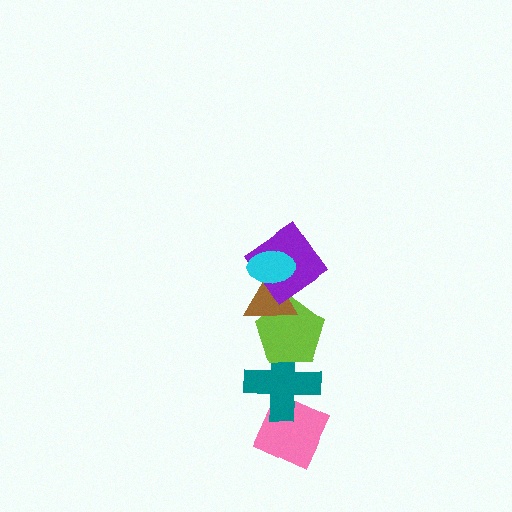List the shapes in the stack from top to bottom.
From top to bottom: the cyan ellipse, the purple diamond, the brown triangle, the lime pentagon, the teal cross, the pink diamond.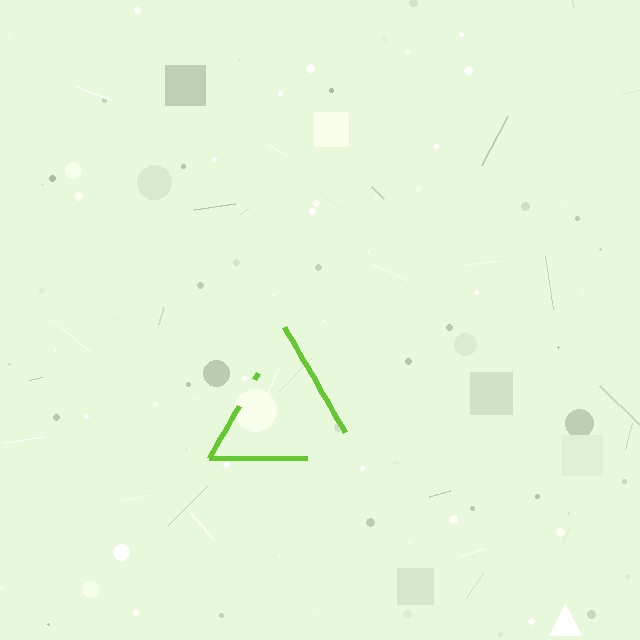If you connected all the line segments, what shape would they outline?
They would outline a triangle.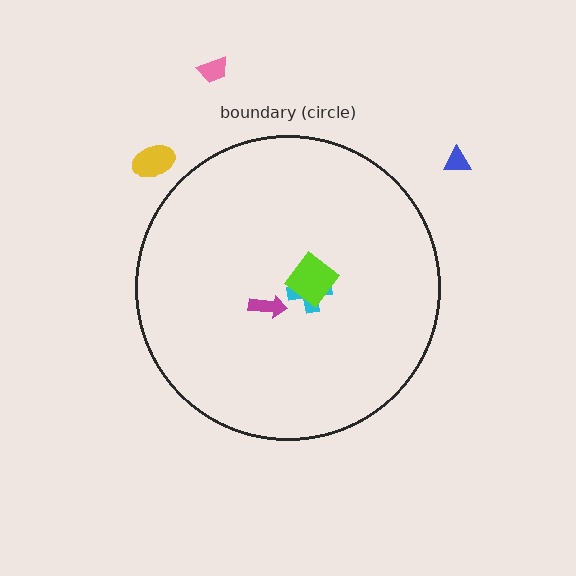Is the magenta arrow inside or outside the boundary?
Inside.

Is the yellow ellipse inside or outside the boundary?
Outside.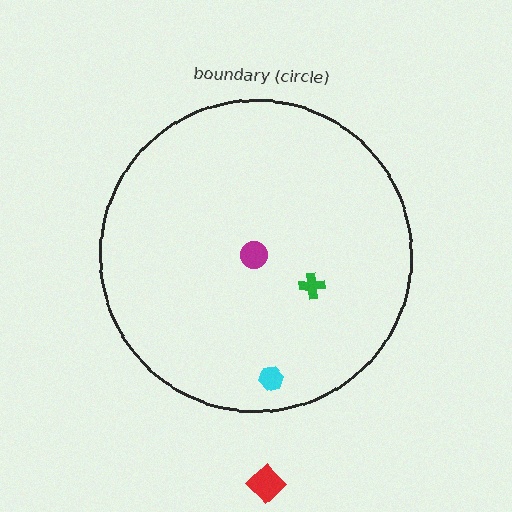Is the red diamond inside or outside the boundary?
Outside.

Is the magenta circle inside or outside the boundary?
Inside.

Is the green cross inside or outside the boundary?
Inside.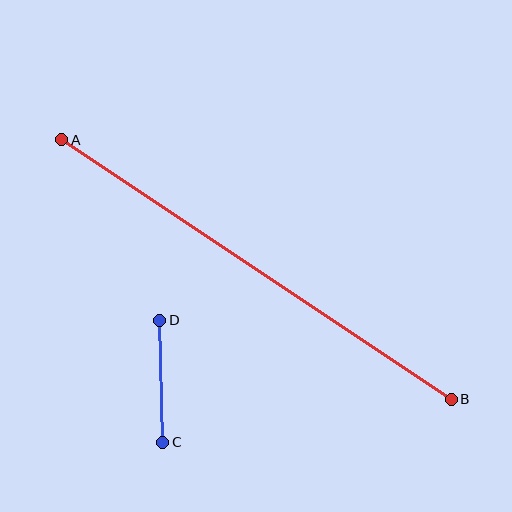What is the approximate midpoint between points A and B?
The midpoint is at approximately (257, 269) pixels.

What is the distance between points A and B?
The distance is approximately 468 pixels.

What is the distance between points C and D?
The distance is approximately 122 pixels.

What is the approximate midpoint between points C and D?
The midpoint is at approximately (161, 381) pixels.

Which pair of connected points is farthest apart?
Points A and B are farthest apart.